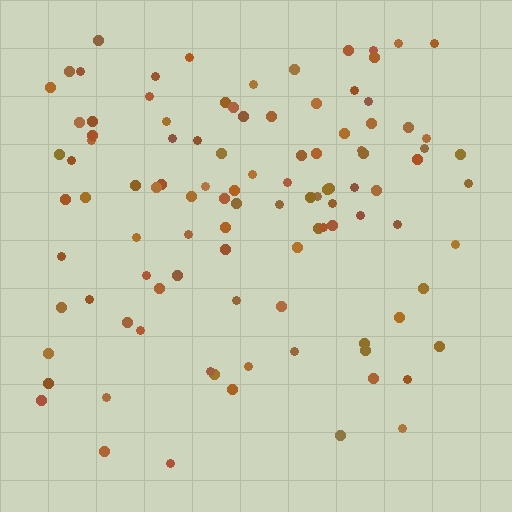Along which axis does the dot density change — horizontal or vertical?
Vertical.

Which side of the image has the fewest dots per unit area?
The bottom.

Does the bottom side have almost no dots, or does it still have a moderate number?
Still a moderate number, just noticeably fewer than the top.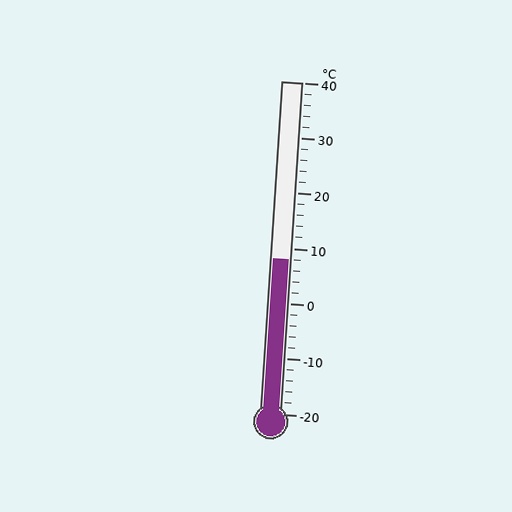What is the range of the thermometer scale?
The thermometer scale ranges from -20°C to 40°C.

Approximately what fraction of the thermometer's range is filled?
The thermometer is filled to approximately 45% of its range.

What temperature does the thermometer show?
The thermometer shows approximately 8°C.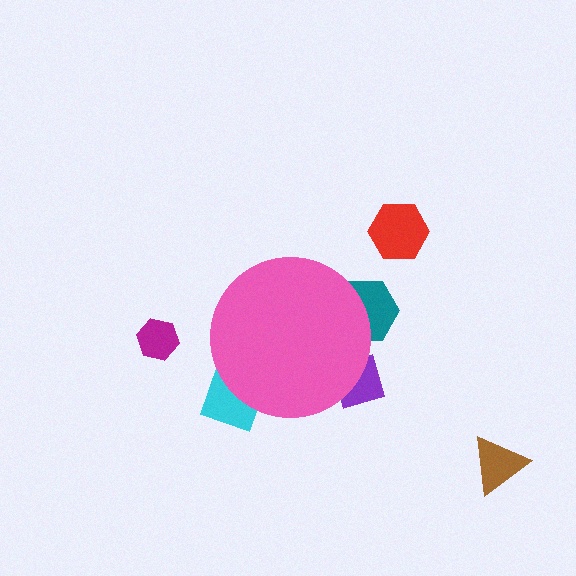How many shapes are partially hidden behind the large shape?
3 shapes are partially hidden.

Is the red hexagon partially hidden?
No, the red hexagon is fully visible.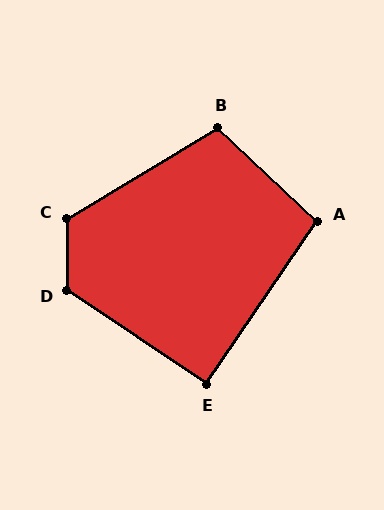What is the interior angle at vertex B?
Approximately 106 degrees (obtuse).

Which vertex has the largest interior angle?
D, at approximately 124 degrees.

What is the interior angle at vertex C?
Approximately 121 degrees (obtuse).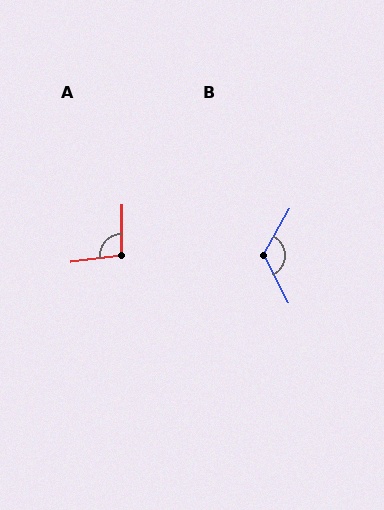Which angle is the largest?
B, at approximately 124 degrees.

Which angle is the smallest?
A, at approximately 98 degrees.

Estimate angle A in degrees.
Approximately 98 degrees.